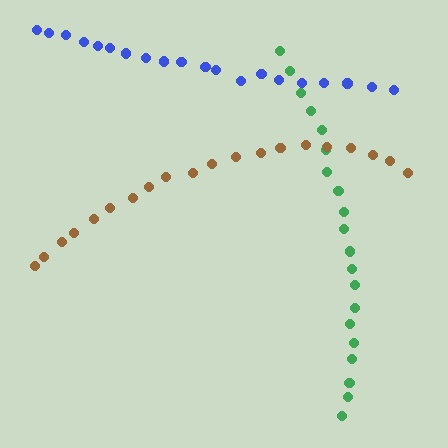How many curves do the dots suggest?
There are 3 distinct paths.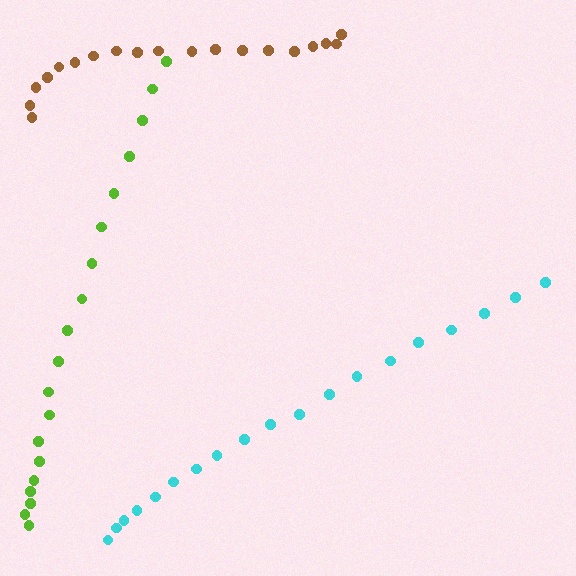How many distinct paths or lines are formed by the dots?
There are 3 distinct paths.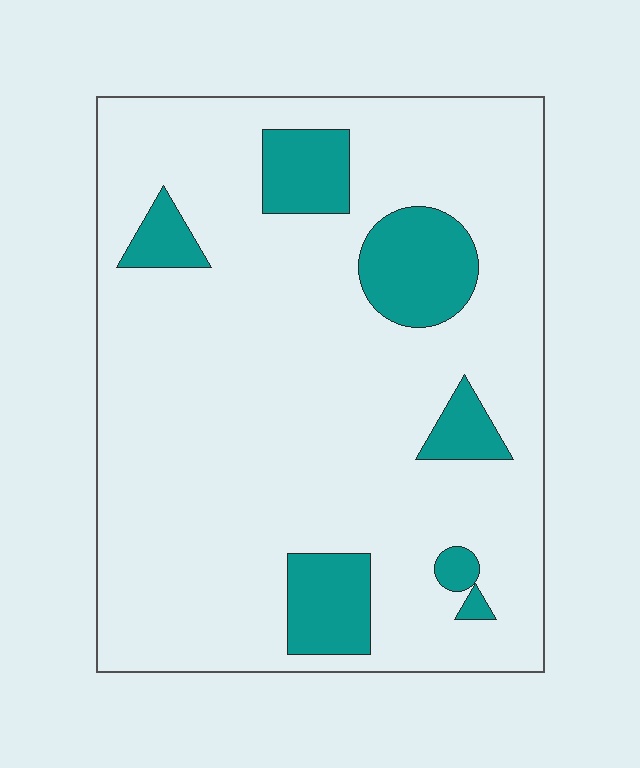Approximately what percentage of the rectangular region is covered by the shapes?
Approximately 15%.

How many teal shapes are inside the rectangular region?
7.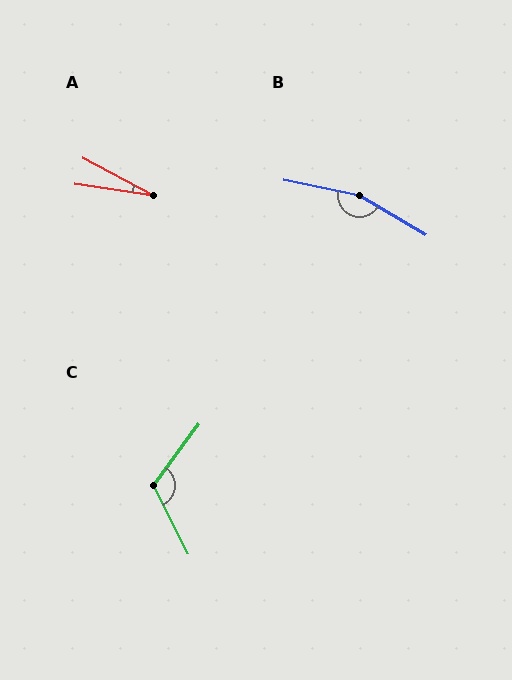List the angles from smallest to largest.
A (19°), C (117°), B (161°).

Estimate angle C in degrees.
Approximately 117 degrees.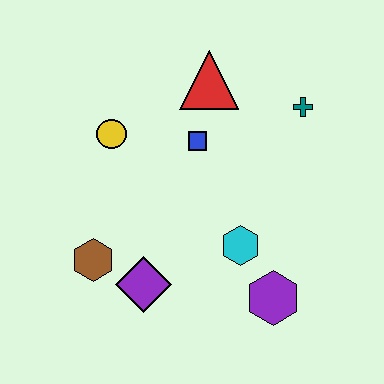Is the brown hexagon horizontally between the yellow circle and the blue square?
No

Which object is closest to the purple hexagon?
The cyan hexagon is closest to the purple hexagon.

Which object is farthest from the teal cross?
The brown hexagon is farthest from the teal cross.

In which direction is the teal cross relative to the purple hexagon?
The teal cross is above the purple hexagon.